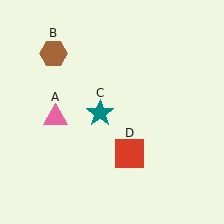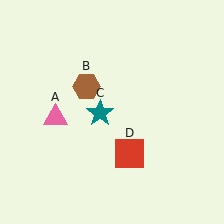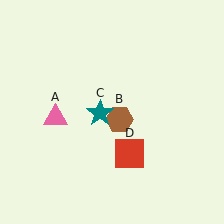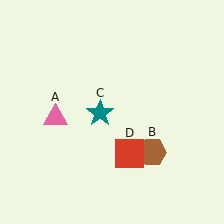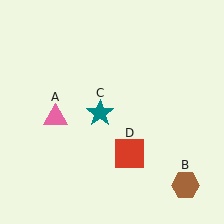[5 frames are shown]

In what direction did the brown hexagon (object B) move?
The brown hexagon (object B) moved down and to the right.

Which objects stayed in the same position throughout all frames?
Pink triangle (object A) and teal star (object C) and red square (object D) remained stationary.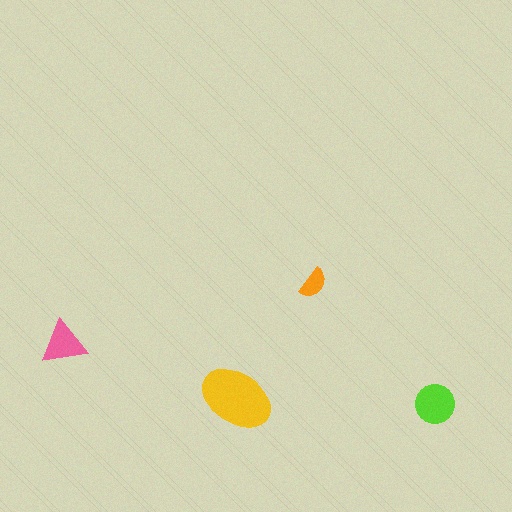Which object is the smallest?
The orange semicircle.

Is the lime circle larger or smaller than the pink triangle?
Larger.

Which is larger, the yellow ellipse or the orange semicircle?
The yellow ellipse.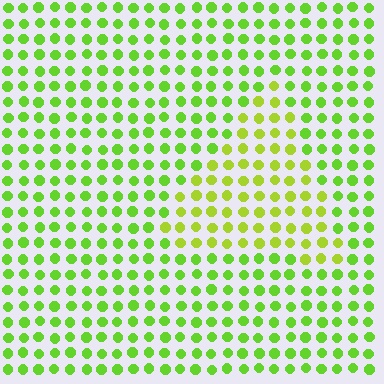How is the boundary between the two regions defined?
The boundary is defined purely by a slight shift in hue (about 24 degrees). Spacing, size, and orientation are identical on both sides.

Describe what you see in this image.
The image is filled with small lime elements in a uniform arrangement. A triangle-shaped region is visible where the elements are tinted to a slightly different hue, forming a subtle color boundary.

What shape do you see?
I see a triangle.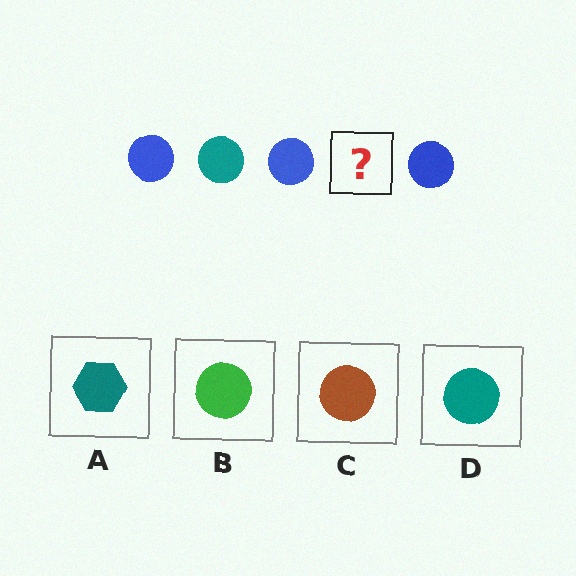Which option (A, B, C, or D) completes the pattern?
D.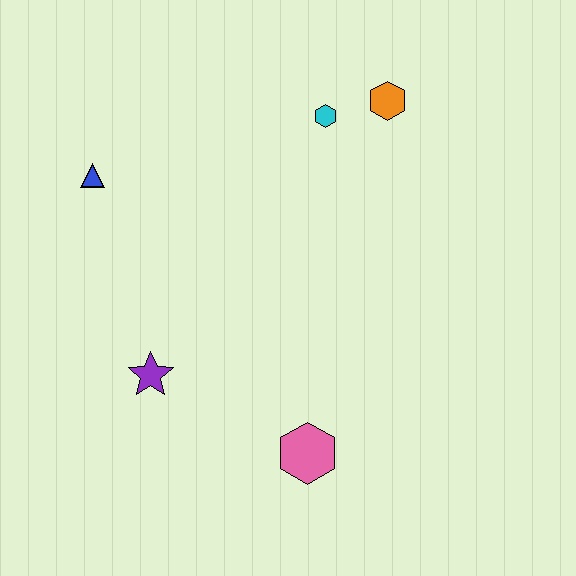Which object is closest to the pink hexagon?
The purple star is closest to the pink hexagon.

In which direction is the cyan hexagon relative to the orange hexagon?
The cyan hexagon is to the left of the orange hexagon.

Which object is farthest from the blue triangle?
The pink hexagon is farthest from the blue triangle.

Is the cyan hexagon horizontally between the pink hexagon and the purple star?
No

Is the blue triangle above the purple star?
Yes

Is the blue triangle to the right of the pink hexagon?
No